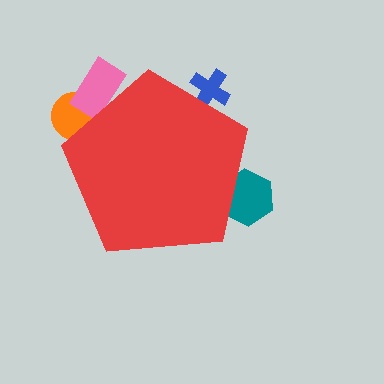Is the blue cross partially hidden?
Yes, the blue cross is partially hidden behind the red pentagon.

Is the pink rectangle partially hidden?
Yes, the pink rectangle is partially hidden behind the red pentagon.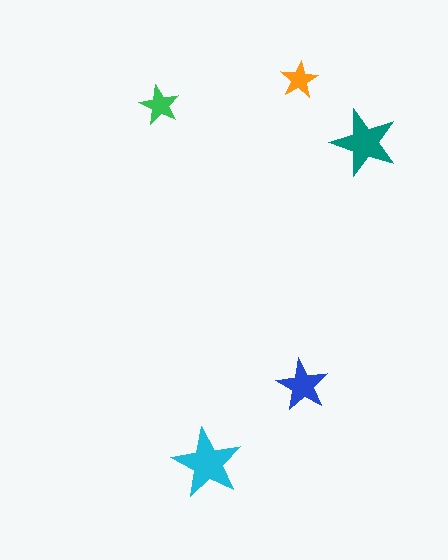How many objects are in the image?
There are 5 objects in the image.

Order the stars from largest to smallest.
the cyan one, the teal one, the blue one, the green one, the orange one.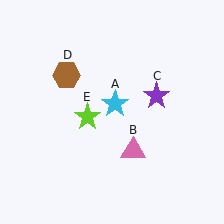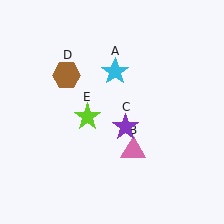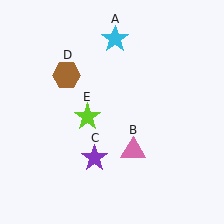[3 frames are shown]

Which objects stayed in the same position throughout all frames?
Pink triangle (object B) and brown hexagon (object D) and lime star (object E) remained stationary.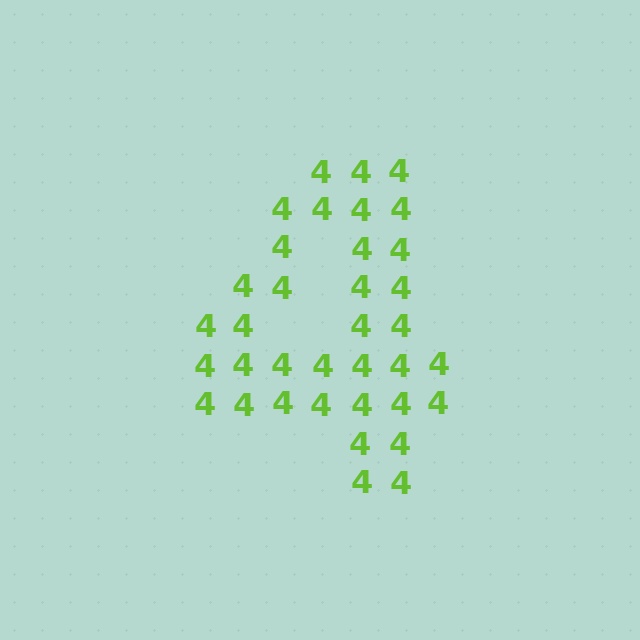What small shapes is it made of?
It is made of small digit 4's.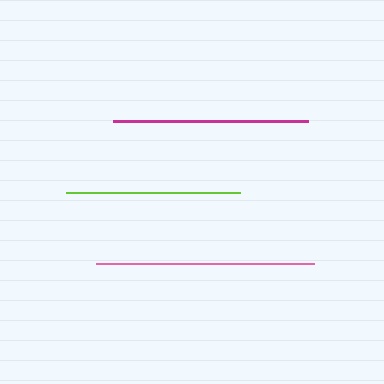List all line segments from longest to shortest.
From longest to shortest: pink, magenta, lime.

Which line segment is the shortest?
The lime line is the shortest at approximately 174 pixels.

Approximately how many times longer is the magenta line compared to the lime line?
The magenta line is approximately 1.1 times the length of the lime line.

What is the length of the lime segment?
The lime segment is approximately 174 pixels long.